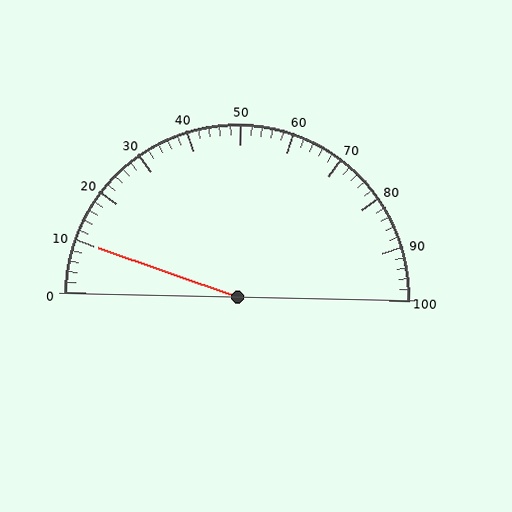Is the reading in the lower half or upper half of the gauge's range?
The reading is in the lower half of the range (0 to 100).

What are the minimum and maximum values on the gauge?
The gauge ranges from 0 to 100.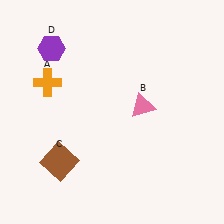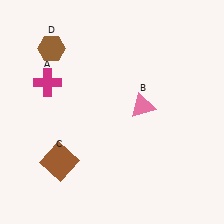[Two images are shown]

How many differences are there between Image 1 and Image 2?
There are 2 differences between the two images.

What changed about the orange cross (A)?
In Image 1, A is orange. In Image 2, it changed to magenta.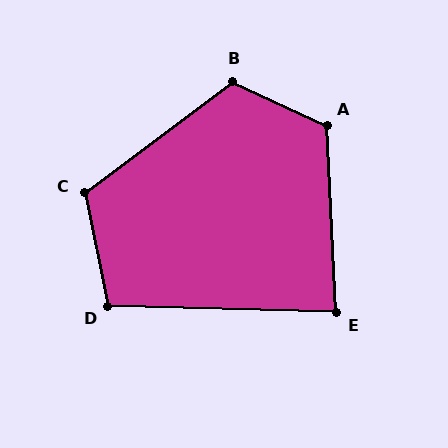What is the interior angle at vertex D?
Approximately 103 degrees (obtuse).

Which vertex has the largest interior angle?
B, at approximately 118 degrees.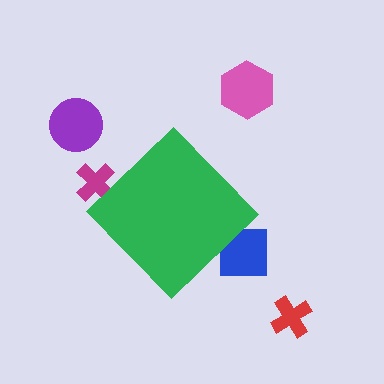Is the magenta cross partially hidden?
Yes, the magenta cross is partially hidden behind the green diamond.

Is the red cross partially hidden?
No, the red cross is fully visible.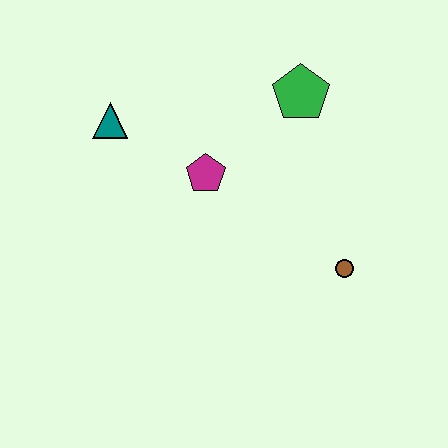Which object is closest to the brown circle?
The magenta pentagon is closest to the brown circle.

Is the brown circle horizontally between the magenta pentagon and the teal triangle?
No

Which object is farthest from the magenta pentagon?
The brown circle is farthest from the magenta pentagon.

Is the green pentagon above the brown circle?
Yes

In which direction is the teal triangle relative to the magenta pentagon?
The teal triangle is to the left of the magenta pentagon.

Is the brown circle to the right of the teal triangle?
Yes